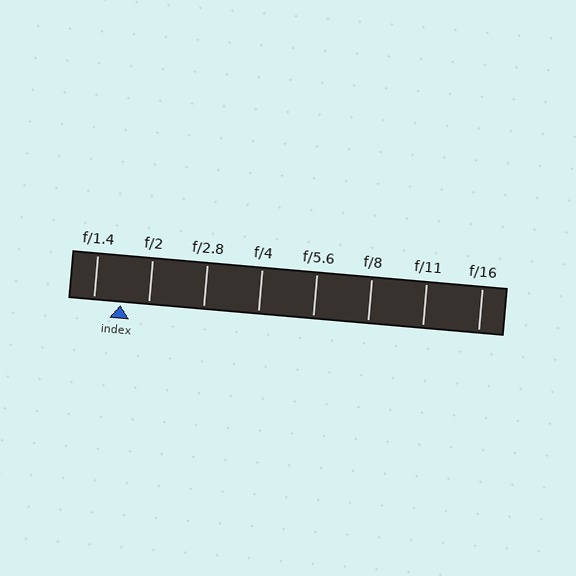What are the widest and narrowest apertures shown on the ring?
The widest aperture shown is f/1.4 and the narrowest is f/16.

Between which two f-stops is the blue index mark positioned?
The index mark is between f/1.4 and f/2.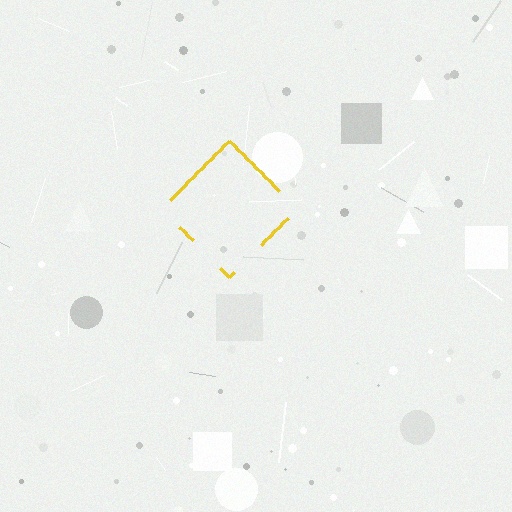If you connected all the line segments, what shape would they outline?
They would outline a diamond.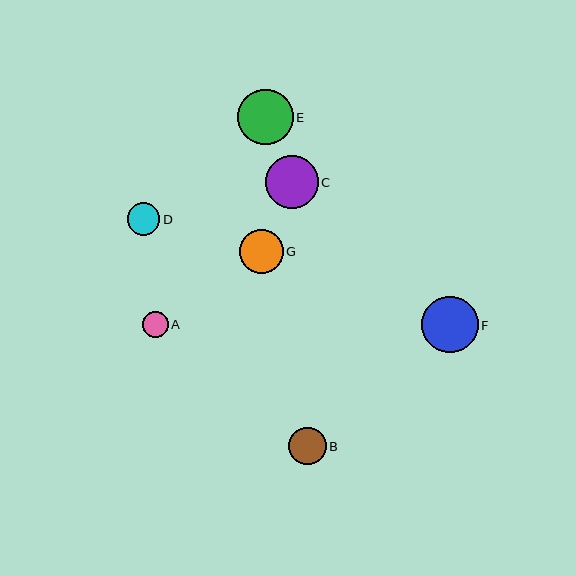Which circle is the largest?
Circle F is the largest with a size of approximately 56 pixels.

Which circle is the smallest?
Circle A is the smallest with a size of approximately 26 pixels.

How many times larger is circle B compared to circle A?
Circle B is approximately 1.4 times the size of circle A.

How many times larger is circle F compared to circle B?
Circle F is approximately 1.5 times the size of circle B.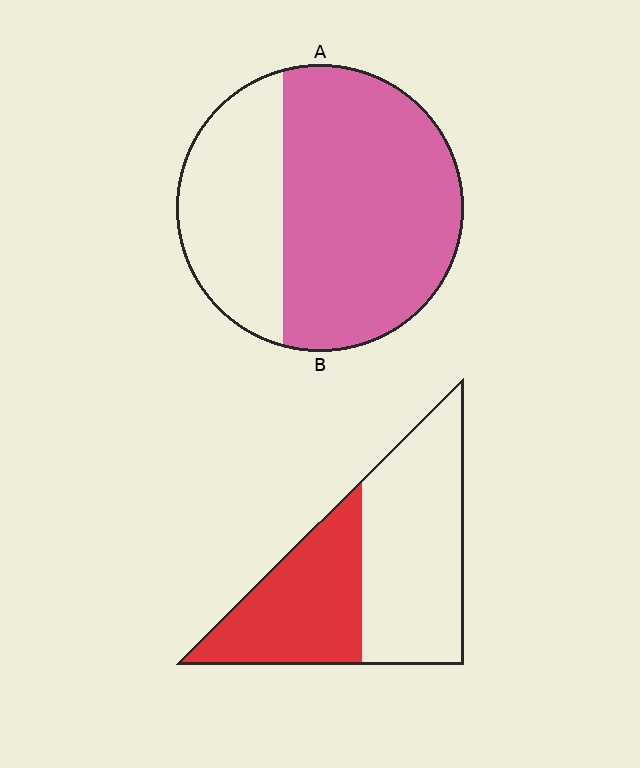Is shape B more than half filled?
No.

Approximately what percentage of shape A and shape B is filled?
A is approximately 65% and B is approximately 40%.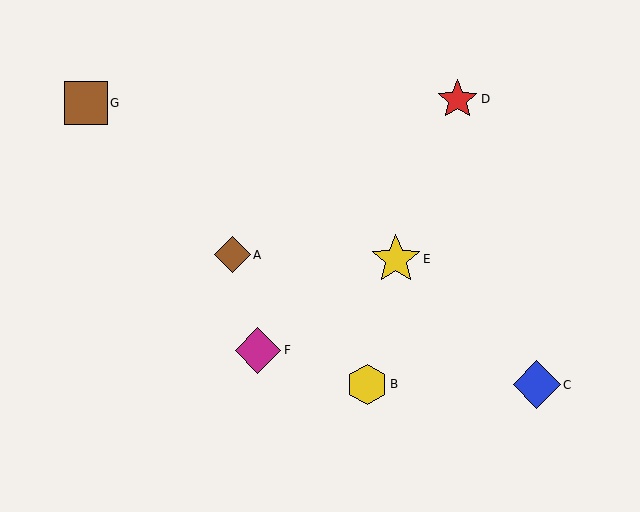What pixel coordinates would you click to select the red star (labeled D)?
Click at (457, 99) to select the red star D.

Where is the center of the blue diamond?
The center of the blue diamond is at (537, 385).